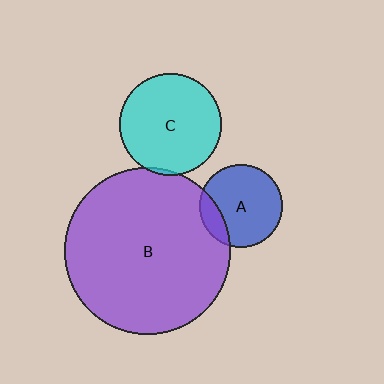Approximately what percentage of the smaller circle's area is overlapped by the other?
Approximately 5%.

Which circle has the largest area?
Circle B (purple).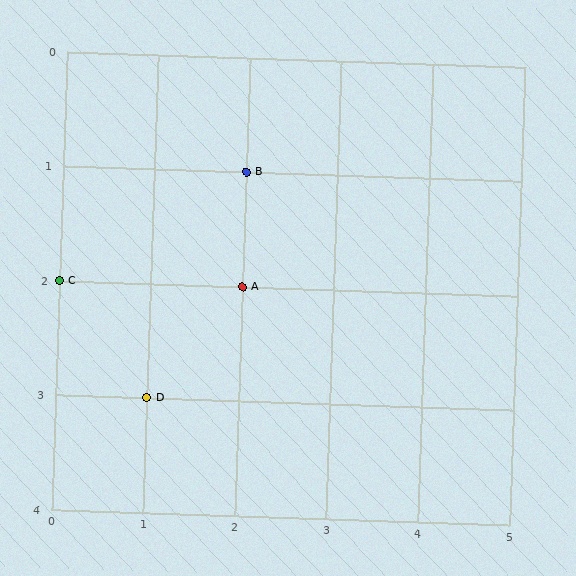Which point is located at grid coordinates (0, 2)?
Point C is at (0, 2).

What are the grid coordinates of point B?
Point B is at grid coordinates (2, 1).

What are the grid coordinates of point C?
Point C is at grid coordinates (0, 2).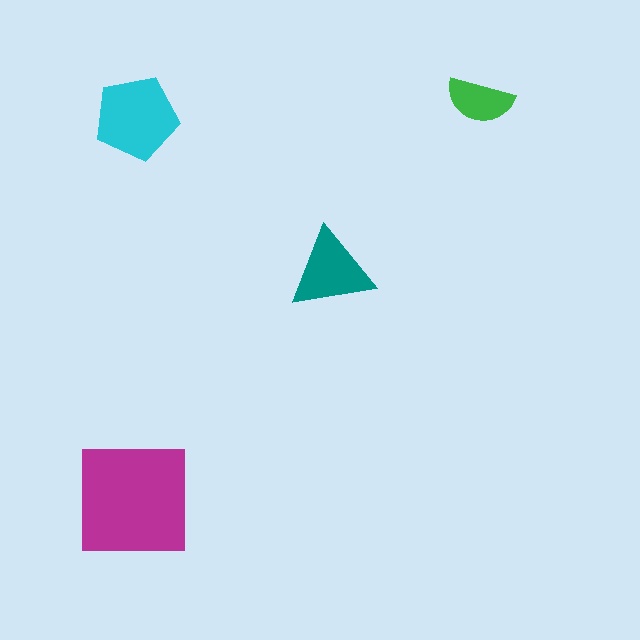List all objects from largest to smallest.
The magenta square, the cyan pentagon, the teal triangle, the green semicircle.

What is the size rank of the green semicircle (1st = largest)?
4th.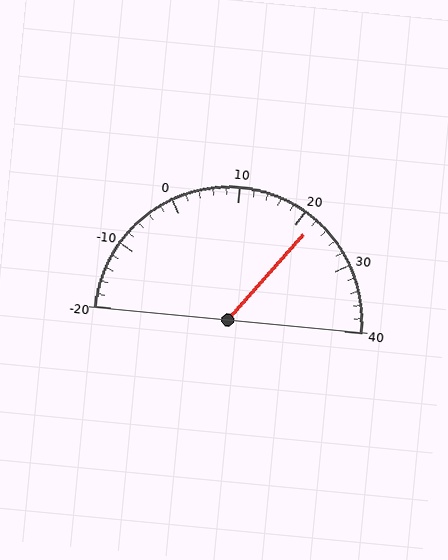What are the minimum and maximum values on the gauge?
The gauge ranges from -20 to 40.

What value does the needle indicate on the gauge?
The needle indicates approximately 22.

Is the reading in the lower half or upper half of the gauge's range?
The reading is in the upper half of the range (-20 to 40).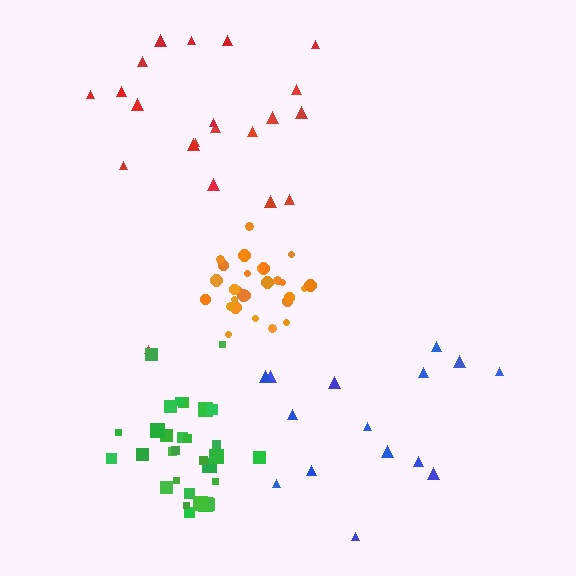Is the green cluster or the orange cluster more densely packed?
Orange.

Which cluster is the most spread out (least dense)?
Blue.